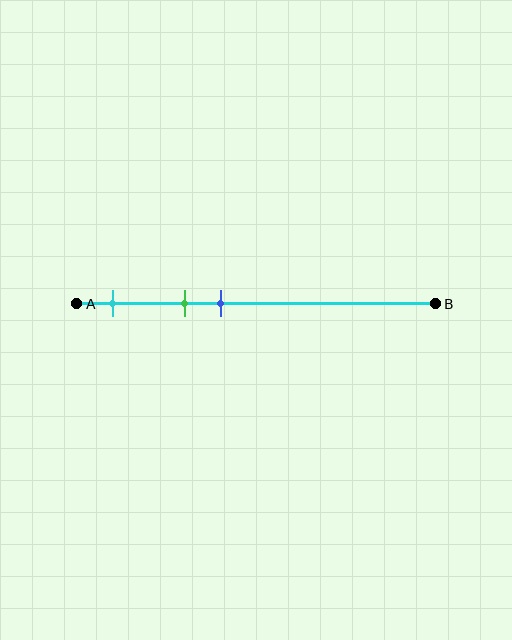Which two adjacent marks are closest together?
The green and blue marks are the closest adjacent pair.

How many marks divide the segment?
There are 3 marks dividing the segment.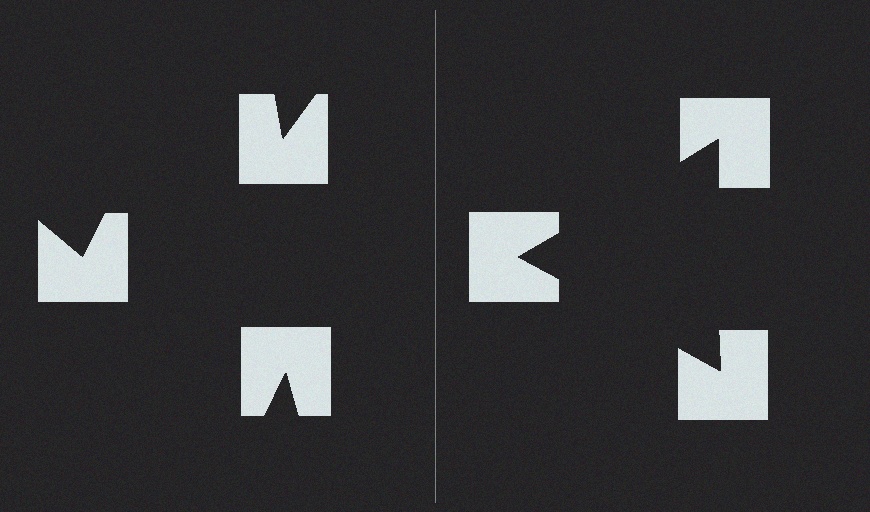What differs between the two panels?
The notched squares are positioned identically on both sides; only the wedge orientations differ. On the right they align to a triangle; on the left they are misaligned.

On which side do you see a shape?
An illusory triangle appears on the right side. On the left side the wedge cuts are rotated, so no coherent shape forms.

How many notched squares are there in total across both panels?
6 — 3 on each side.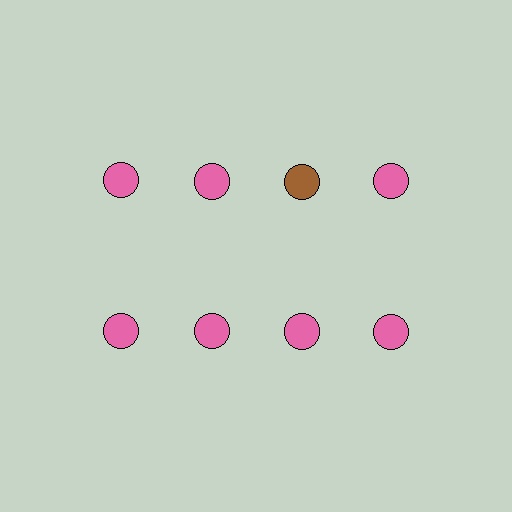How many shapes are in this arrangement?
There are 8 shapes arranged in a grid pattern.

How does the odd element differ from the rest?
It has a different color: brown instead of pink.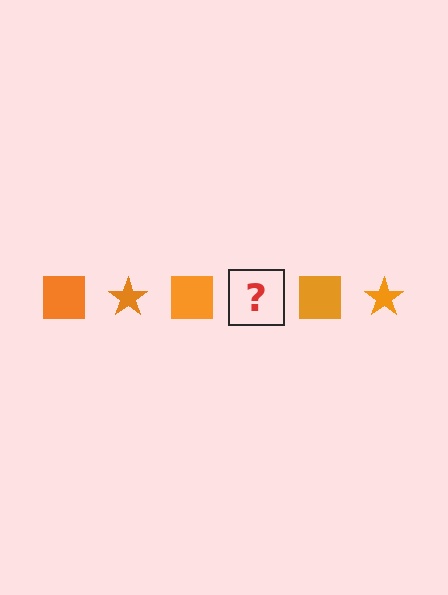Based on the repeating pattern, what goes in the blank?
The blank should be an orange star.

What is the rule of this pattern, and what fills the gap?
The rule is that the pattern cycles through square, star shapes in orange. The gap should be filled with an orange star.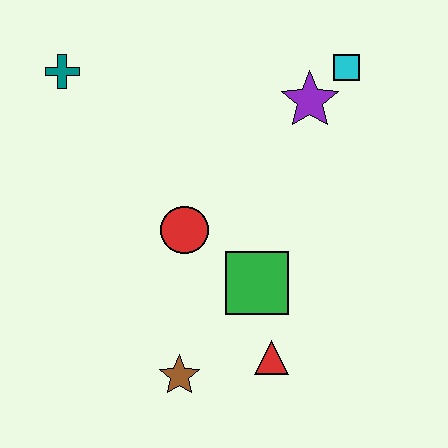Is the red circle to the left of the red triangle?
Yes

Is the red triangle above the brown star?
Yes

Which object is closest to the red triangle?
The green square is closest to the red triangle.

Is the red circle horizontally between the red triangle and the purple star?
No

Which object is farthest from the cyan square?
The brown star is farthest from the cyan square.